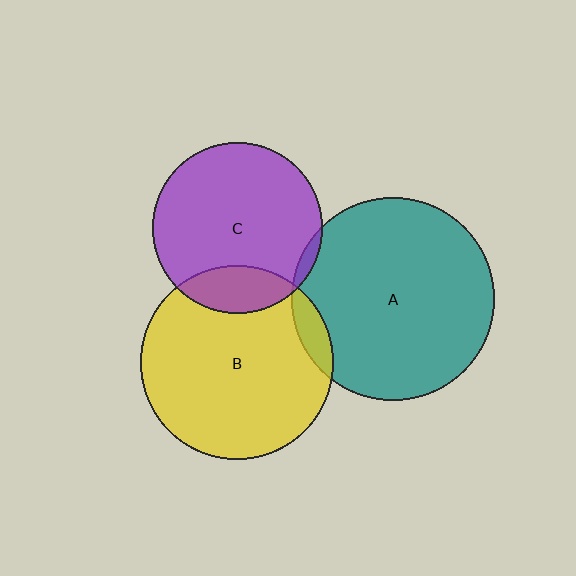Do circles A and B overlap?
Yes.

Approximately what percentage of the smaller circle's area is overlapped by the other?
Approximately 5%.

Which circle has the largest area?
Circle A (teal).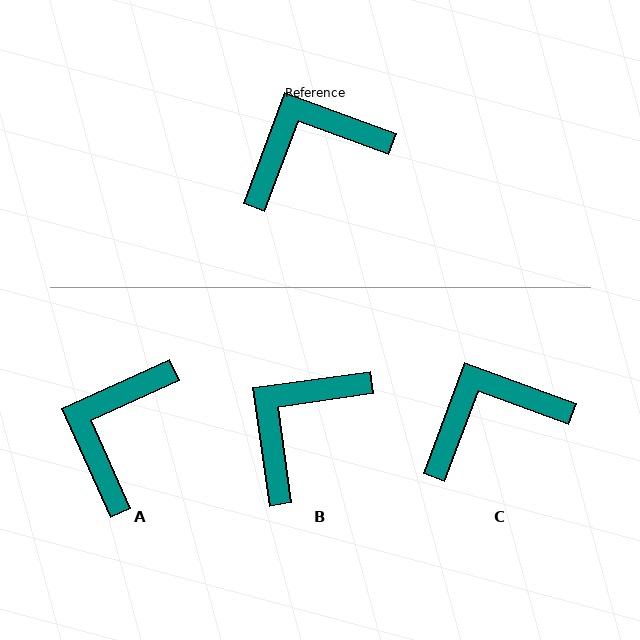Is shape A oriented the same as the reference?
No, it is off by about 45 degrees.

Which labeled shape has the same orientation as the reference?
C.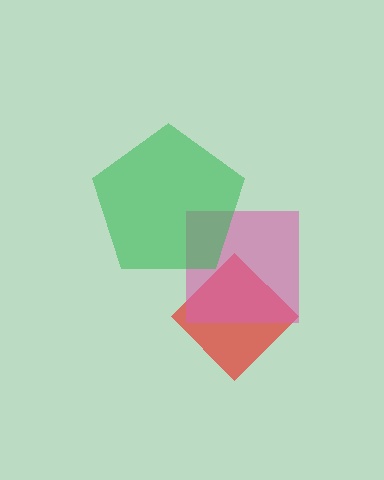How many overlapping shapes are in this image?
There are 3 overlapping shapes in the image.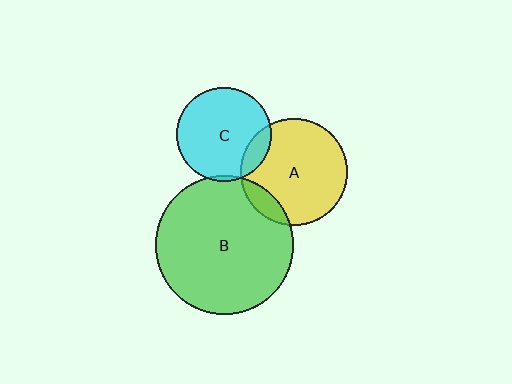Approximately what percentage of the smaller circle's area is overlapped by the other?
Approximately 15%.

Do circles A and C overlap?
Yes.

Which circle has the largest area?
Circle B (green).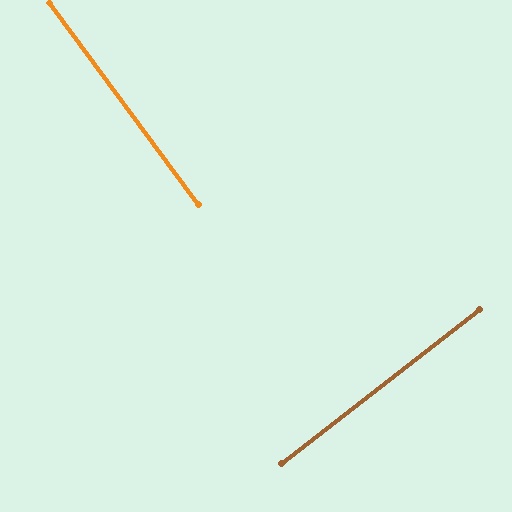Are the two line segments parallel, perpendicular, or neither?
Perpendicular — they meet at approximately 89°.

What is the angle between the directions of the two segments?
Approximately 89 degrees.